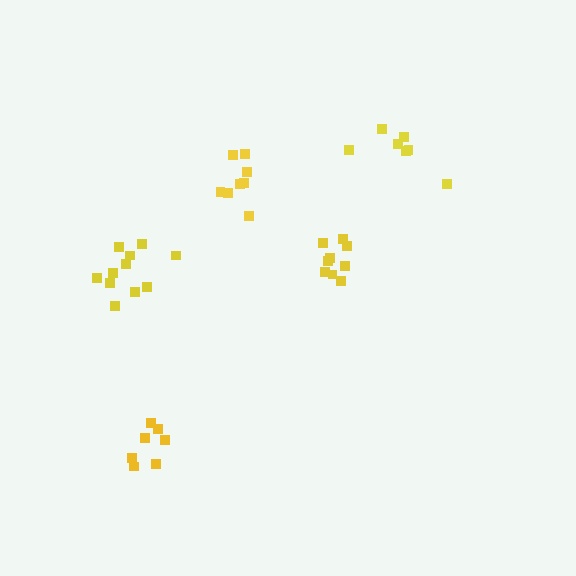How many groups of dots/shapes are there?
There are 5 groups.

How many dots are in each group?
Group 1: 9 dots, Group 2: 7 dots, Group 3: 8 dots, Group 4: 7 dots, Group 5: 11 dots (42 total).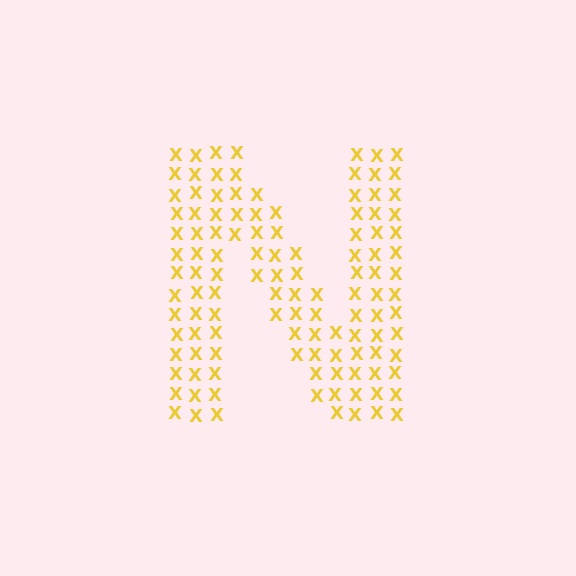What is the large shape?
The large shape is the letter N.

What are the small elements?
The small elements are letter X's.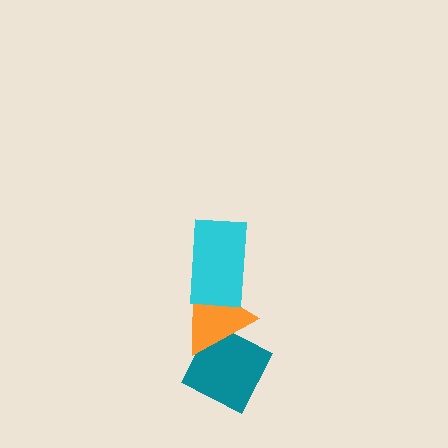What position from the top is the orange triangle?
The orange triangle is 2nd from the top.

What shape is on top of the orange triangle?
The cyan rectangle is on top of the orange triangle.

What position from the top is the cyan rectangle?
The cyan rectangle is 1st from the top.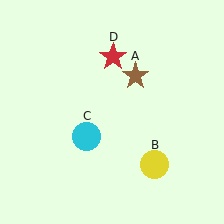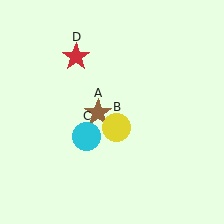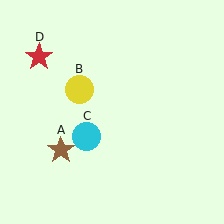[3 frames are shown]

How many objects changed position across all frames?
3 objects changed position: brown star (object A), yellow circle (object B), red star (object D).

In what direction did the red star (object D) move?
The red star (object D) moved left.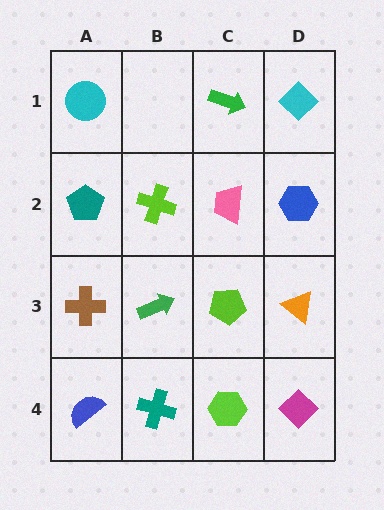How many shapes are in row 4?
4 shapes.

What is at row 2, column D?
A blue hexagon.